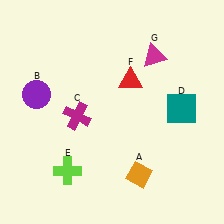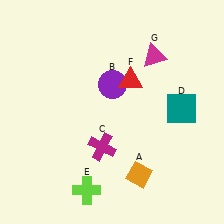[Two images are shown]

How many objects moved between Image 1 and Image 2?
3 objects moved between the two images.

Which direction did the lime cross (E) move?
The lime cross (E) moved right.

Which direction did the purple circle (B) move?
The purple circle (B) moved right.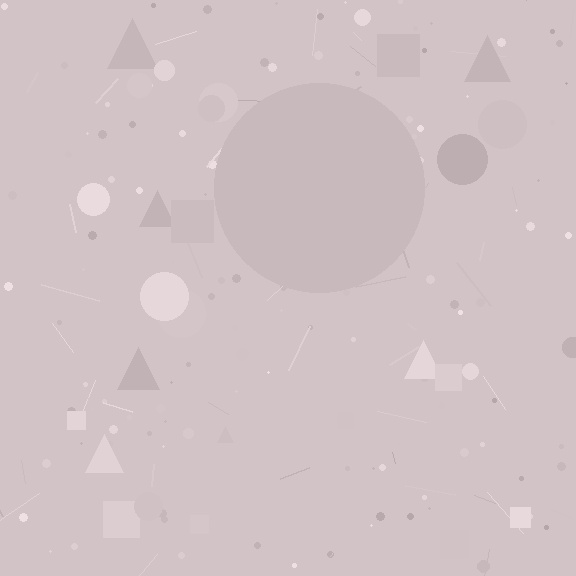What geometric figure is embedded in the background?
A circle is embedded in the background.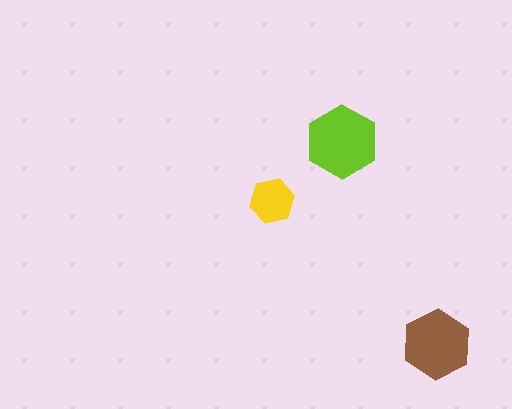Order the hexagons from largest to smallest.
the lime one, the brown one, the yellow one.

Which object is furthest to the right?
The brown hexagon is rightmost.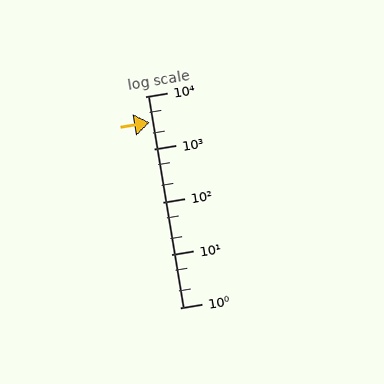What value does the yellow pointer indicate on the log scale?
The pointer indicates approximately 3200.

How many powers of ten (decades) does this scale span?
The scale spans 4 decades, from 1 to 10000.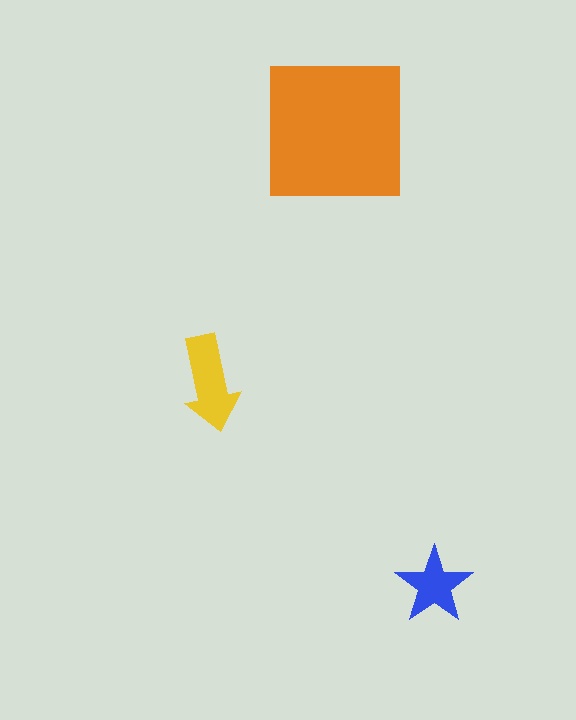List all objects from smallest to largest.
The blue star, the yellow arrow, the orange square.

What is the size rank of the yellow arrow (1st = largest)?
2nd.